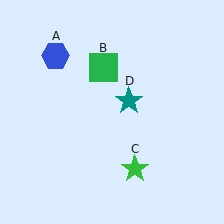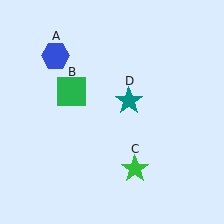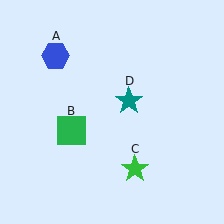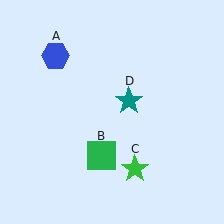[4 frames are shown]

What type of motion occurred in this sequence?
The green square (object B) rotated counterclockwise around the center of the scene.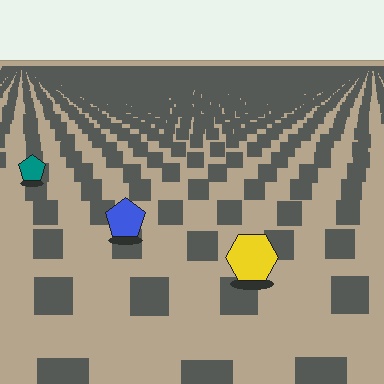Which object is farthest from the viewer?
The teal pentagon is farthest from the viewer. It appears smaller and the ground texture around it is denser.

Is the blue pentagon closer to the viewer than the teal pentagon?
Yes. The blue pentagon is closer — you can tell from the texture gradient: the ground texture is coarser near it.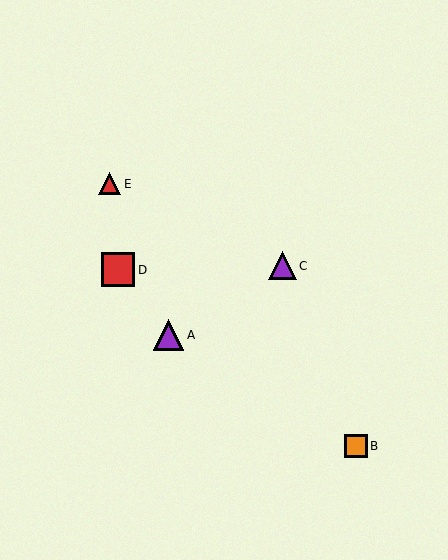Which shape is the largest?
The red square (labeled D) is the largest.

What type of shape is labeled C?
Shape C is a purple triangle.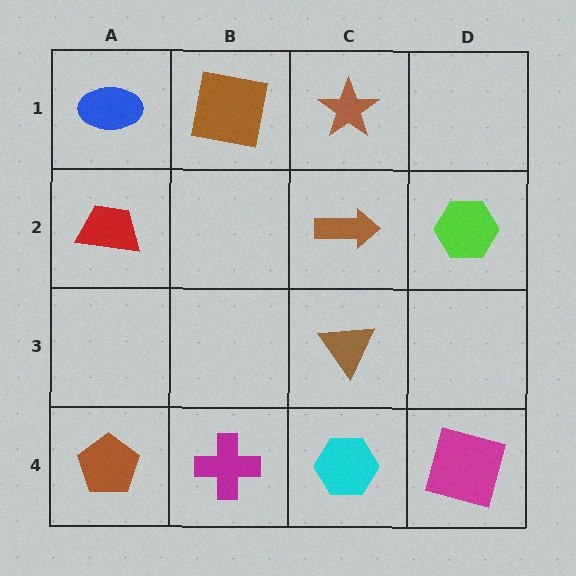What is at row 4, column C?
A cyan hexagon.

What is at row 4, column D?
A magenta square.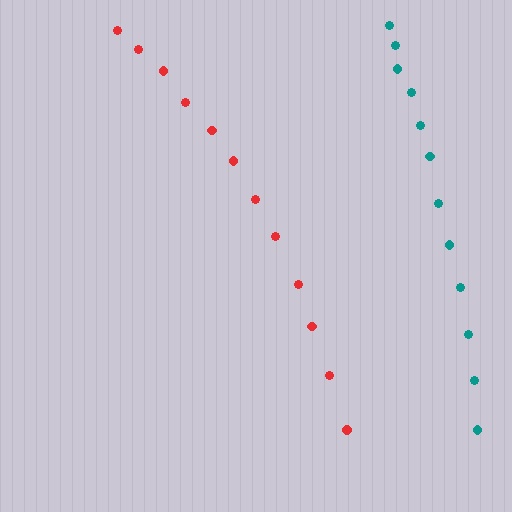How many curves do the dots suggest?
There are 2 distinct paths.